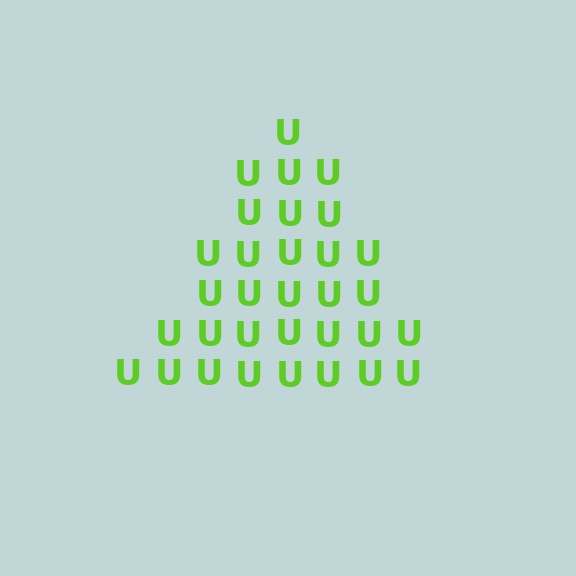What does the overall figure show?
The overall figure shows a triangle.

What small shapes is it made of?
It is made of small letter U's.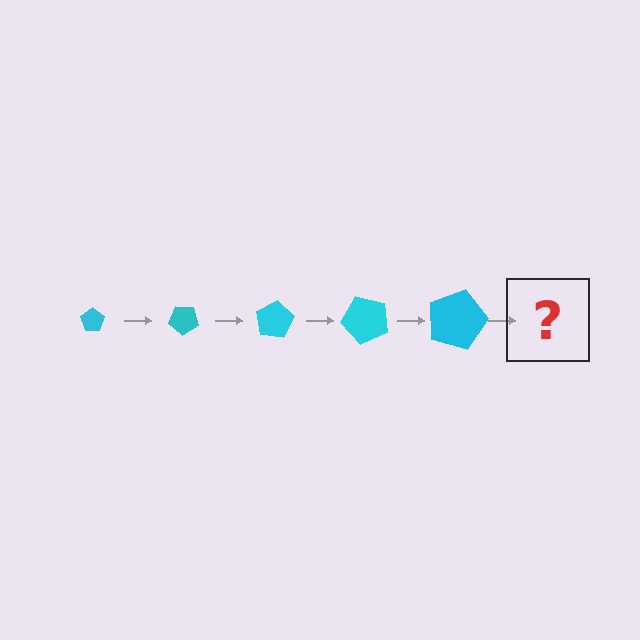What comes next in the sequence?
The next element should be a pentagon, larger than the previous one and rotated 200 degrees from the start.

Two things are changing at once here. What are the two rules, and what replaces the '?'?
The two rules are that the pentagon grows larger each step and it rotates 40 degrees each step. The '?' should be a pentagon, larger than the previous one and rotated 200 degrees from the start.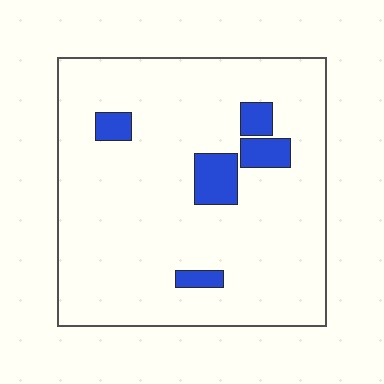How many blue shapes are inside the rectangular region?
5.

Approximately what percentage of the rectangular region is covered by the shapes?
Approximately 10%.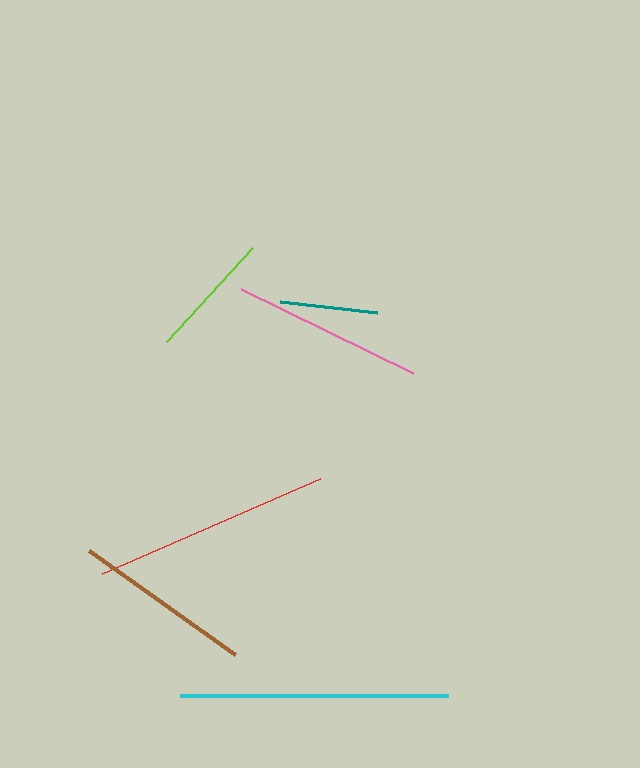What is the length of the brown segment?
The brown segment is approximately 179 pixels long.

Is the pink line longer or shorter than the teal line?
The pink line is longer than the teal line.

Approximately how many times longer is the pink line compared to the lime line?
The pink line is approximately 1.5 times the length of the lime line.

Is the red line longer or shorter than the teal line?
The red line is longer than the teal line.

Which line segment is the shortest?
The teal line is the shortest at approximately 98 pixels.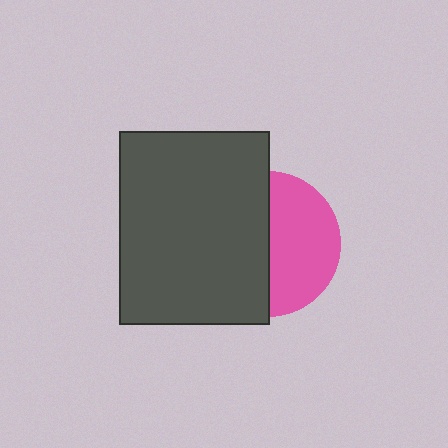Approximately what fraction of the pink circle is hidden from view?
Roughly 52% of the pink circle is hidden behind the dark gray rectangle.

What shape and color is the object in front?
The object in front is a dark gray rectangle.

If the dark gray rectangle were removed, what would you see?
You would see the complete pink circle.